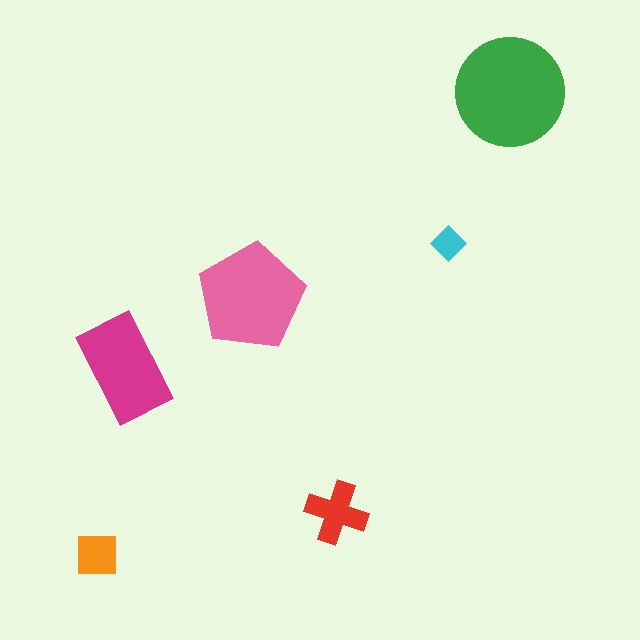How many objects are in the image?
There are 6 objects in the image.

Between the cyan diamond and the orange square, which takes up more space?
The orange square.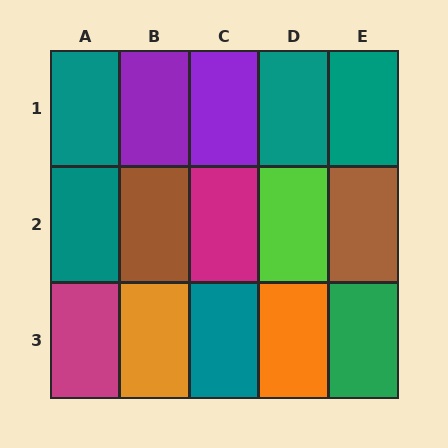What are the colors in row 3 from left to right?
Magenta, orange, teal, orange, green.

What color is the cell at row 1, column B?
Purple.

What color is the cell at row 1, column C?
Purple.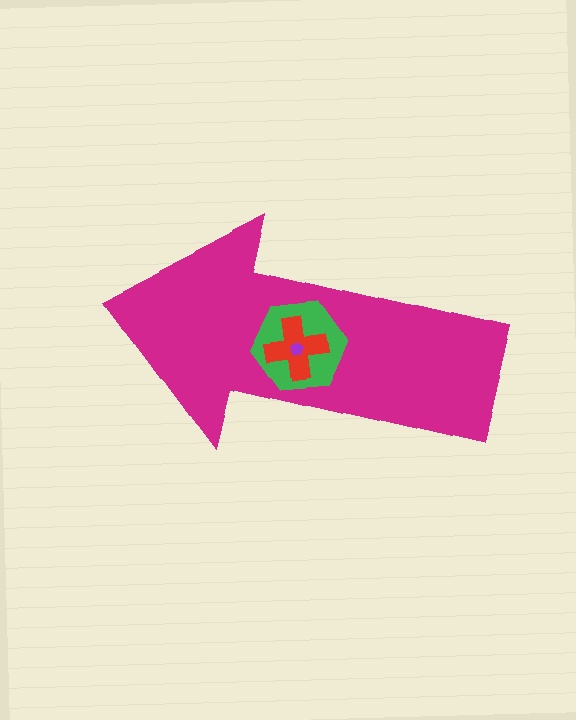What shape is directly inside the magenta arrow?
The green hexagon.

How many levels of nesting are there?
4.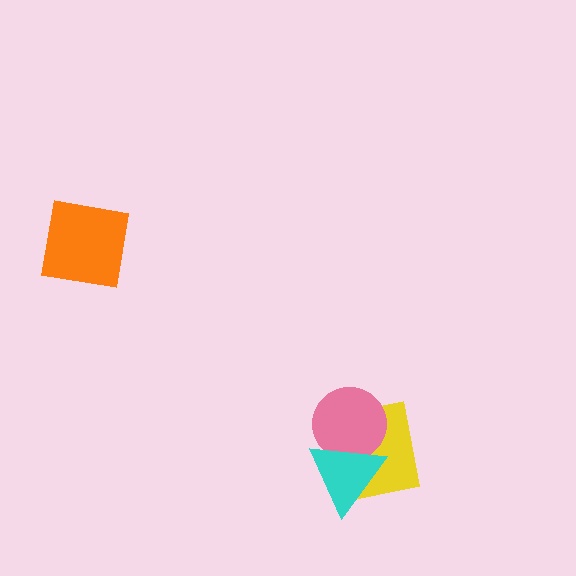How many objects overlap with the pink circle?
2 objects overlap with the pink circle.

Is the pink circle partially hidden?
Yes, it is partially covered by another shape.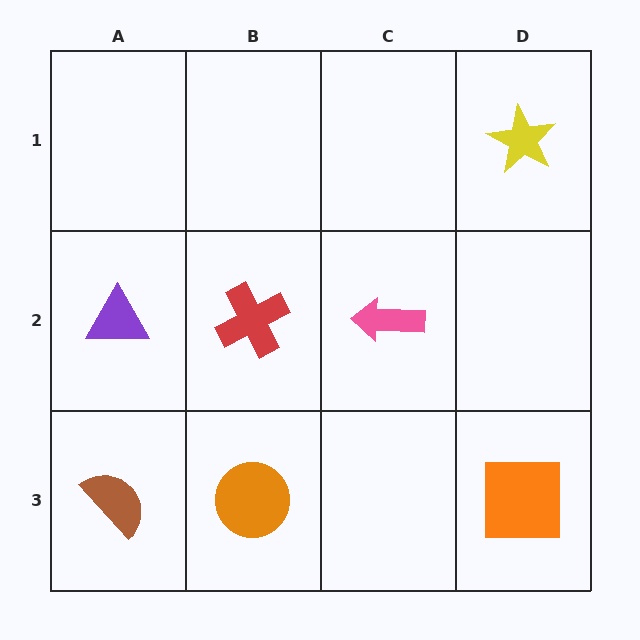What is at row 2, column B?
A red cross.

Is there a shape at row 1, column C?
No, that cell is empty.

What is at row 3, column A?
A brown semicircle.